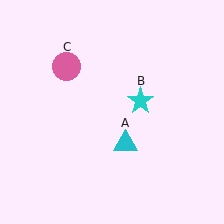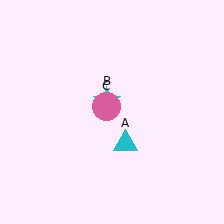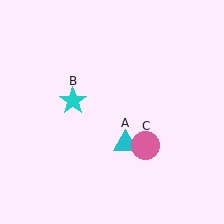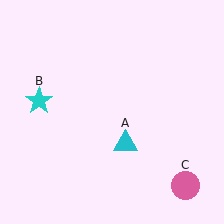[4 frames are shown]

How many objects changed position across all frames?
2 objects changed position: cyan star (object B), pink circle (object C).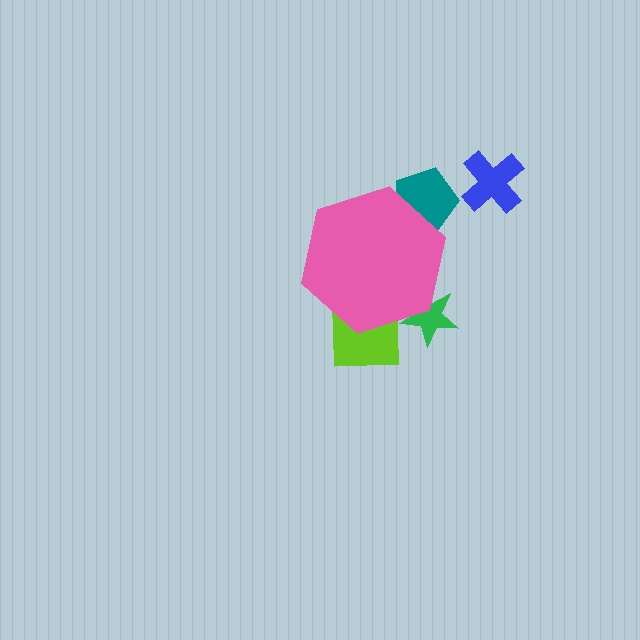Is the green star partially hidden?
Yes, the green star is partially hidden behind the pink hexagon.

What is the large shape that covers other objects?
A pink hexagon.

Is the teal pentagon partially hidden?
Yes, the teal pentagon is partially hidden behind the pink hexagon.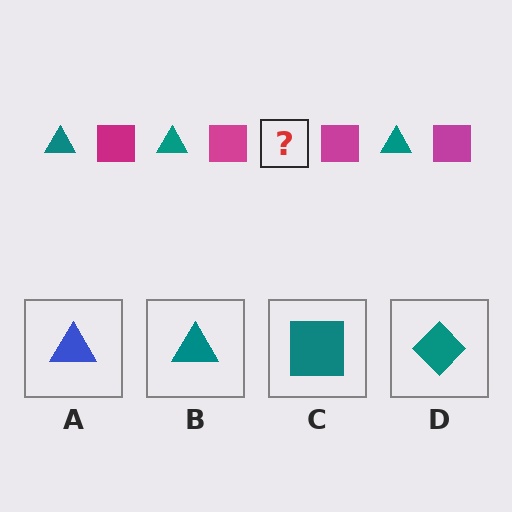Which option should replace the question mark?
Option B.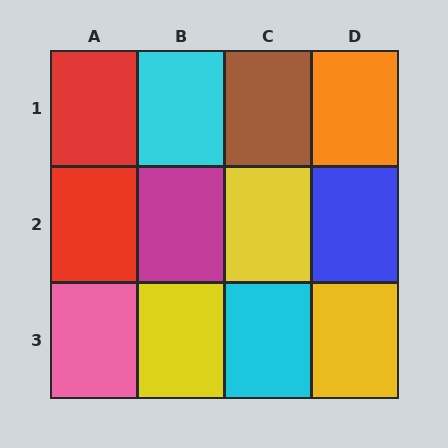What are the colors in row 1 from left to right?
Red, cyan, brown, orange.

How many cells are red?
2 cells are red.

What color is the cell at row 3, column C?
Cyan.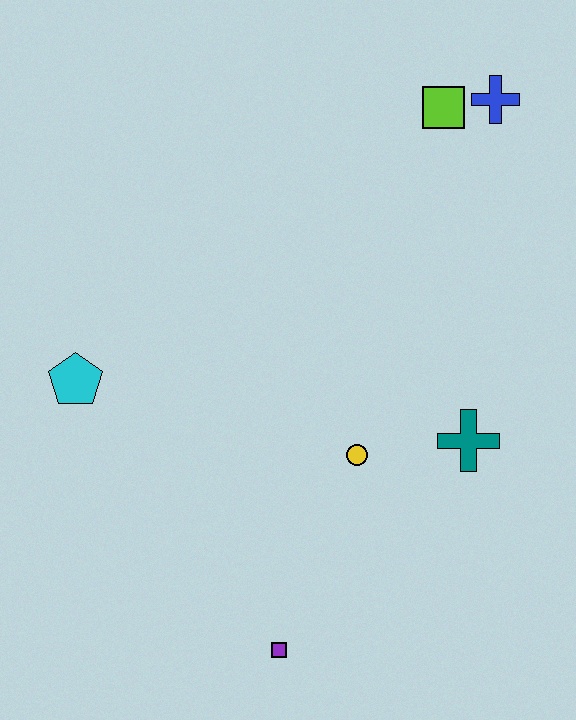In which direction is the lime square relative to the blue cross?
The lime square is to the left of the blue cross.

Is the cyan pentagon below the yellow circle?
No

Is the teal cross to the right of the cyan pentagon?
Yes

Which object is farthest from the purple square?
The blue cross is farthest from the purple square.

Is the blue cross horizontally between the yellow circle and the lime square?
No